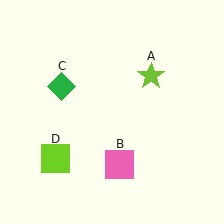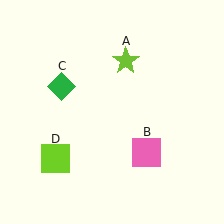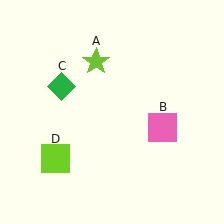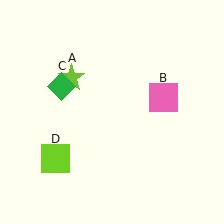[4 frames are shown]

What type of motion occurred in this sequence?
The lime star (object A), pink square (object B) rotated counterclockwise around the center of the scene.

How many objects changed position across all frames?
2 objects changed position: lime star (object A), pink square (object B).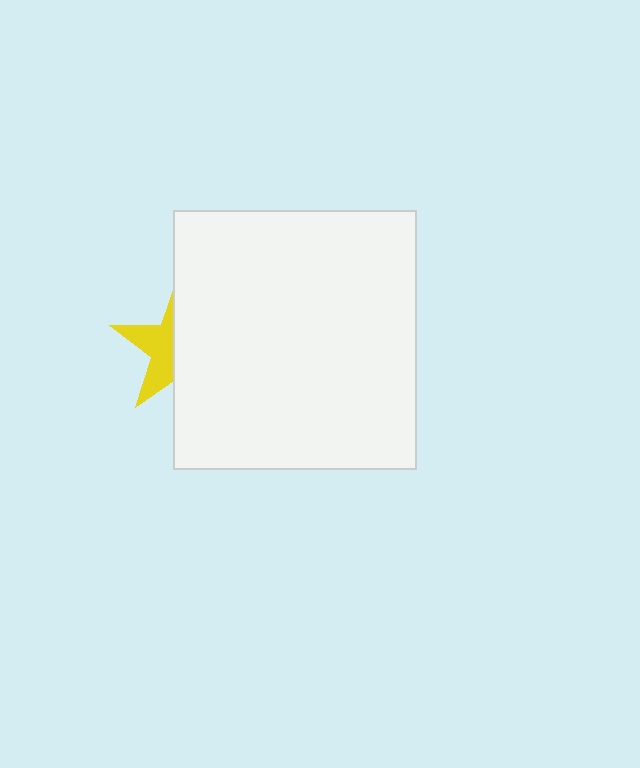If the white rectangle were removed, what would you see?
You would see the complete yellow star.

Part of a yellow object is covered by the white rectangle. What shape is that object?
It is a star.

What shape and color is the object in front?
The object in front is a white rectangle.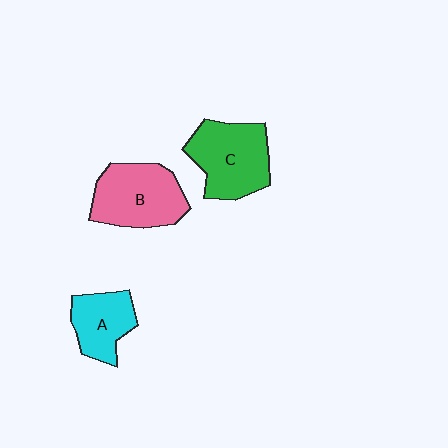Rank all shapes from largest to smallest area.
From largest to smallest: C (green), B (pink), A (cyan).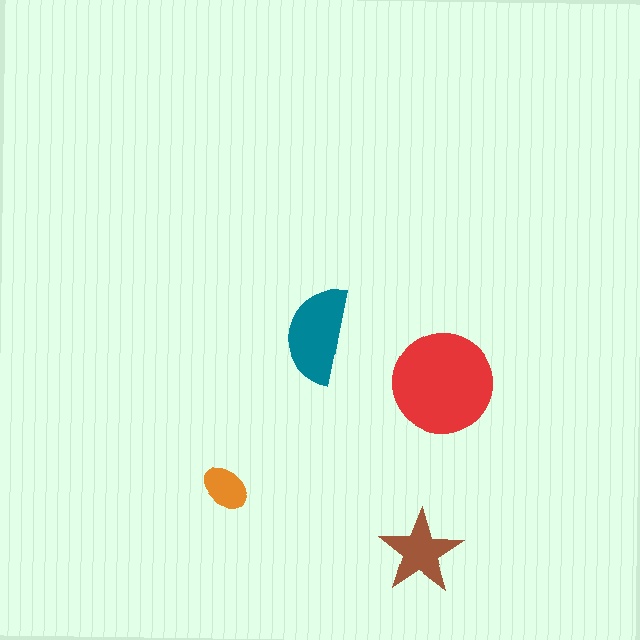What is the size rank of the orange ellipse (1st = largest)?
4th.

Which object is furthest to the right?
The red circle is rightmost.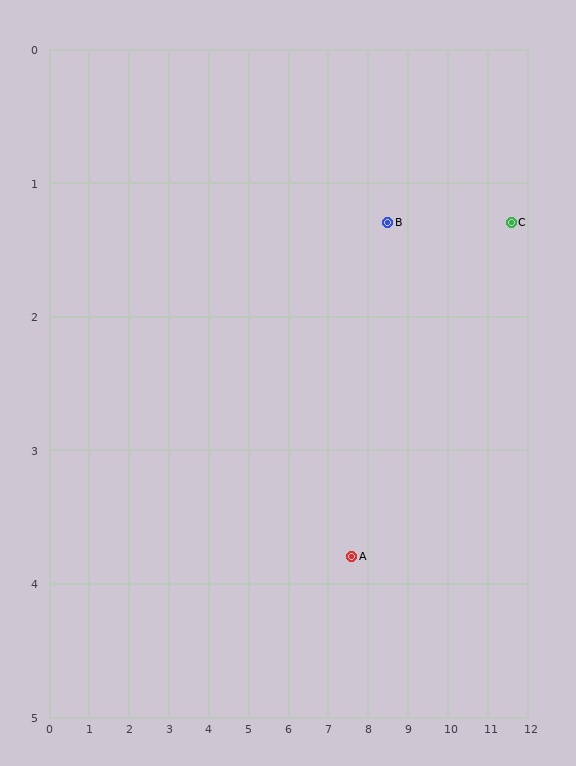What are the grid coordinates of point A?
Point A is at approximately (7.6, 3.8).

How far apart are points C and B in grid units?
Points C and B are about 3.1 grid units apart.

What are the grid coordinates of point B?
Point B is at approximately (8.5, 1.3).